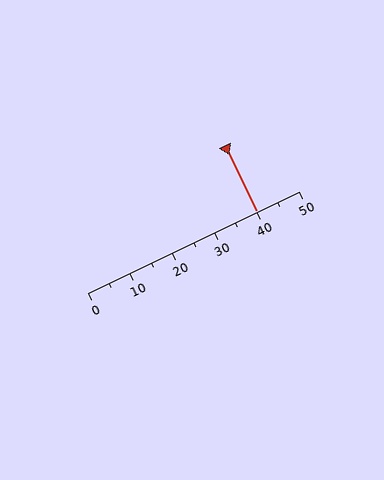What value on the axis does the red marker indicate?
The marker indicates approximately 40.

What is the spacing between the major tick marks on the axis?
The major ticks are spaced 10 apart.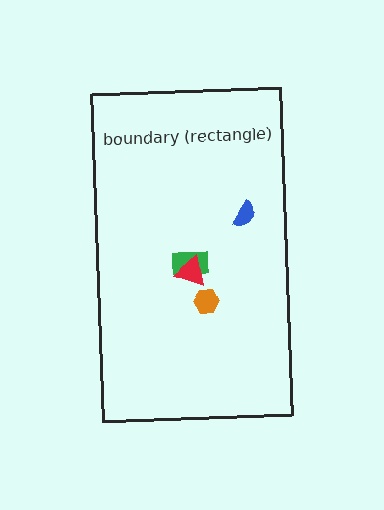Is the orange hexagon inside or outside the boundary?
Inside.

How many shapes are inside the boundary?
4 inside, 0 outside.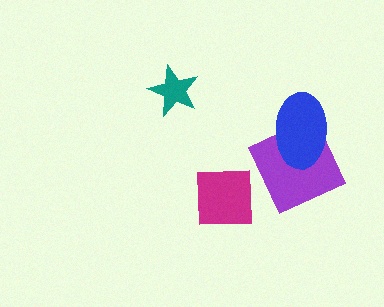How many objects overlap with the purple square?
1 object overlaps with the purple square.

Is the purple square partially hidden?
Yes, it is partially covered by another shape.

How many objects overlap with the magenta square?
0 objects overlap with the magenta square.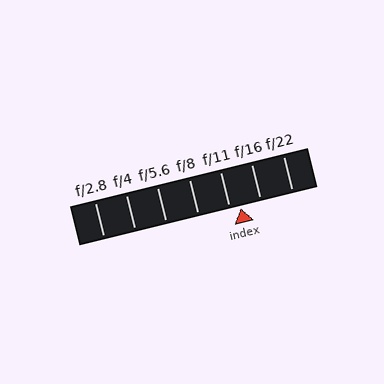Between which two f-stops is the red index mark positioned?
The index mark is between f/11 and f/16.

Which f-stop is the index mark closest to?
The index mark is closest to f/11.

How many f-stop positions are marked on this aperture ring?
There are 7 f-stop positions marked.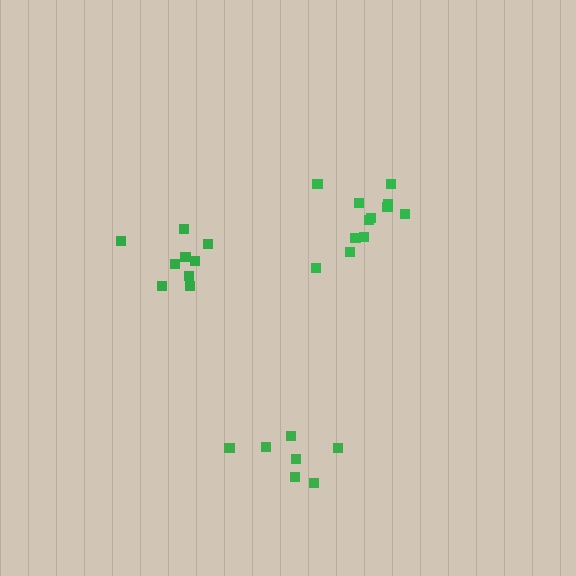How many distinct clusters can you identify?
There are 3 distinct clusters.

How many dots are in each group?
Group 1: 12 dots, Group 2: 7 dots, Group 3: 9 dots (28 total).